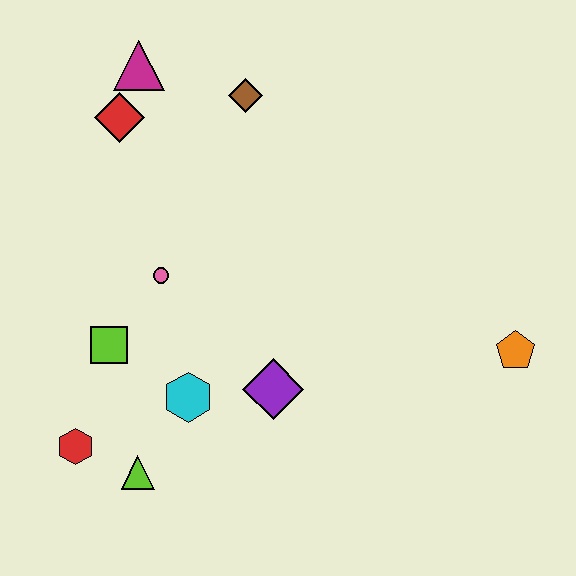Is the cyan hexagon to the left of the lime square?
No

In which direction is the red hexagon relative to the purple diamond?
The red hexagon is to the left of the purple diamond.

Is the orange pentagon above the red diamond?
No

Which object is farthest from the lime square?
The orange pentagon is farthest from the lime square.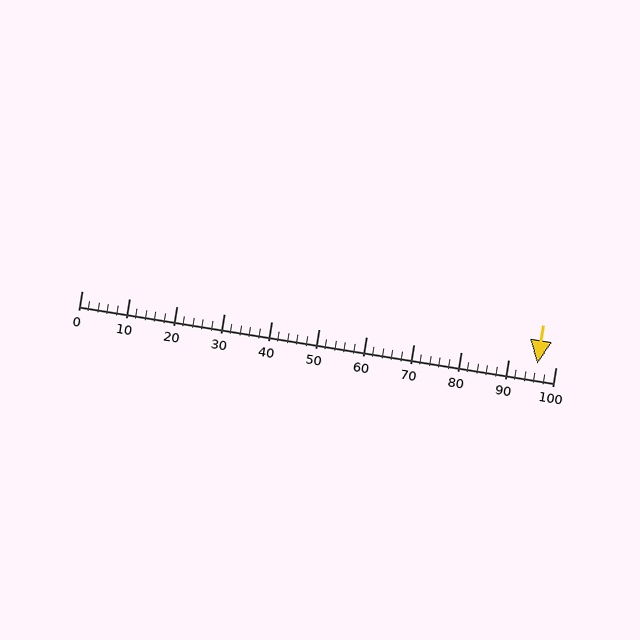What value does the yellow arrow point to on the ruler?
The yellow arrow points to approximately 96.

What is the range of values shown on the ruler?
The ruler shows values from 0 to 100.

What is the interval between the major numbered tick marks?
The major tick marks are spaced 10 units apart.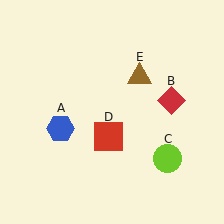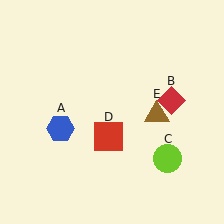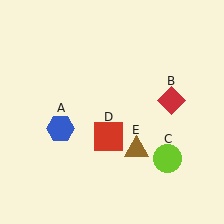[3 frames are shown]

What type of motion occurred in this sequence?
The brown triangle (object E) rotated clockwise around the center of the scene.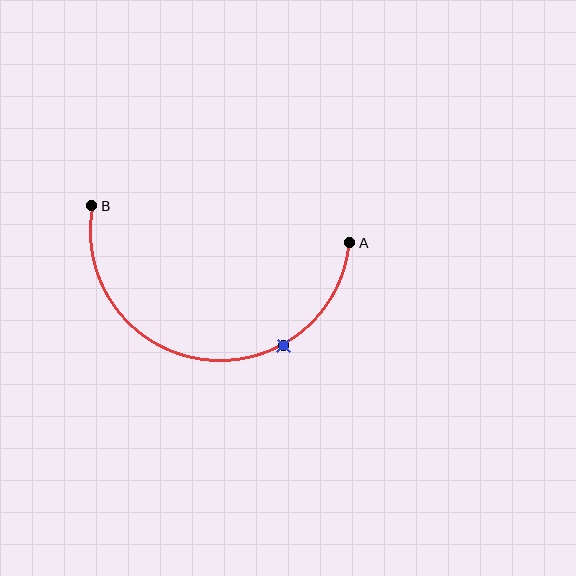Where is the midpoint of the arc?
The arc midpoint is the point on the curve farthest from the straight line joining A and B. It sits below that line.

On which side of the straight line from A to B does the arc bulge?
The arc bulges below the straight line connecting A and B.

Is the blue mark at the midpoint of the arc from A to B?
No. The blue mark lies on the arc but is closer to endpoint A. The arc midpoint would be at the point on the curve equidistant along the arc from both A and B.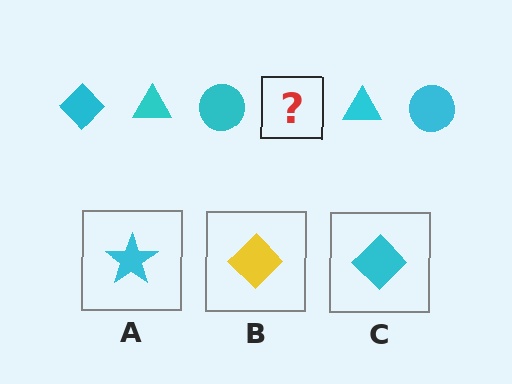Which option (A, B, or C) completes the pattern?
C.